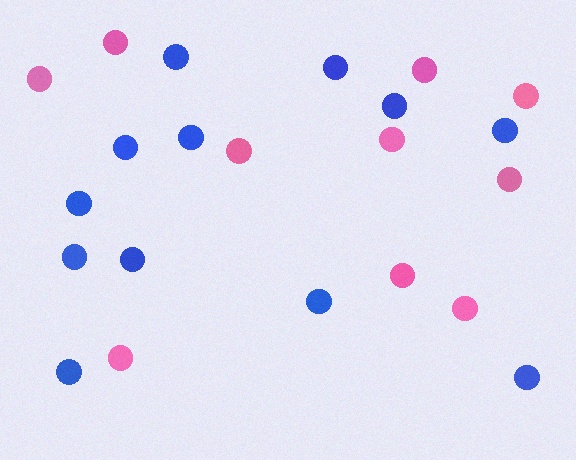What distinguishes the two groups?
There are 2 groups: one group of blue circles (12) and one group of pink circles (10).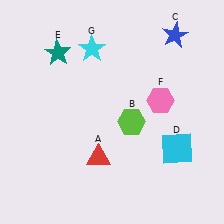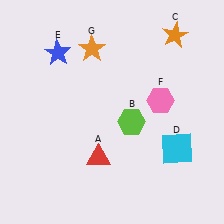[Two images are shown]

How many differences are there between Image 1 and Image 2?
There are 3 differences between the two images.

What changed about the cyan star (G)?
In Image 1, G is cyan. In Image 2, it changed to orange.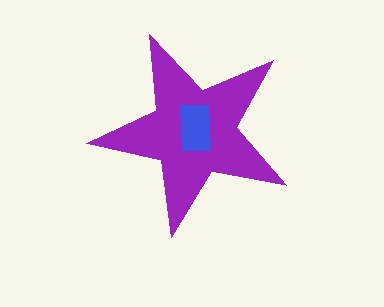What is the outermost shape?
The purple star.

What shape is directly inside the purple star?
The blue rectangle.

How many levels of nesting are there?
2.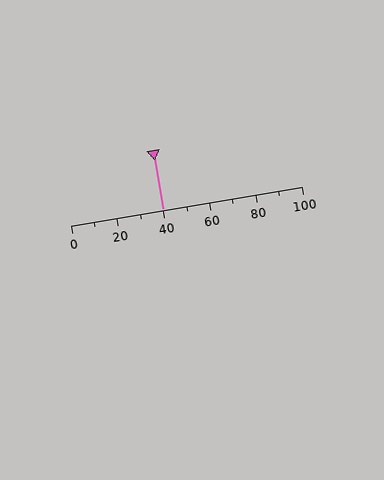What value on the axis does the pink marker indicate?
The marker indicates approximately 40.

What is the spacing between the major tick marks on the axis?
The major ticks are spaced 20 apart.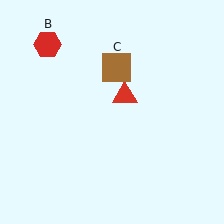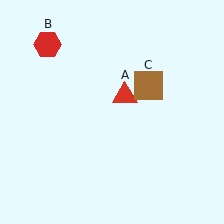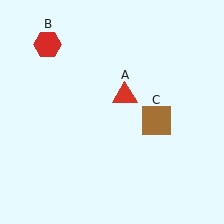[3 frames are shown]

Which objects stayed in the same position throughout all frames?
Red triangle (object A) and red hexagon (object B) remained stationary.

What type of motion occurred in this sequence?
The brown square (object C) rotated clockwise around the center of the scene.